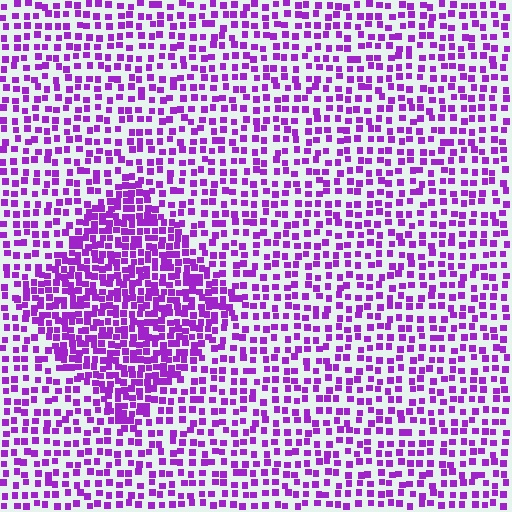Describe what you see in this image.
The image contains small purple elements arranged at two different densities. A diamond-shaped region is visible where the elements are more densely packed than the surrounding area.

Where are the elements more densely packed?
The elements are more densely packed inside the diamond boundary.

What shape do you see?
I see a diamond.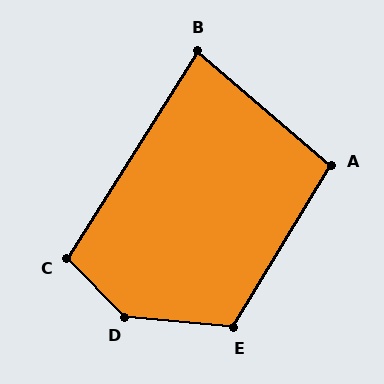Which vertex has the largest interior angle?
D, at approximately 141 degrees.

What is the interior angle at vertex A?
Approximately 100 degrees (obtuse).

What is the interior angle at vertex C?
Approximately 103 degrees (obtuse).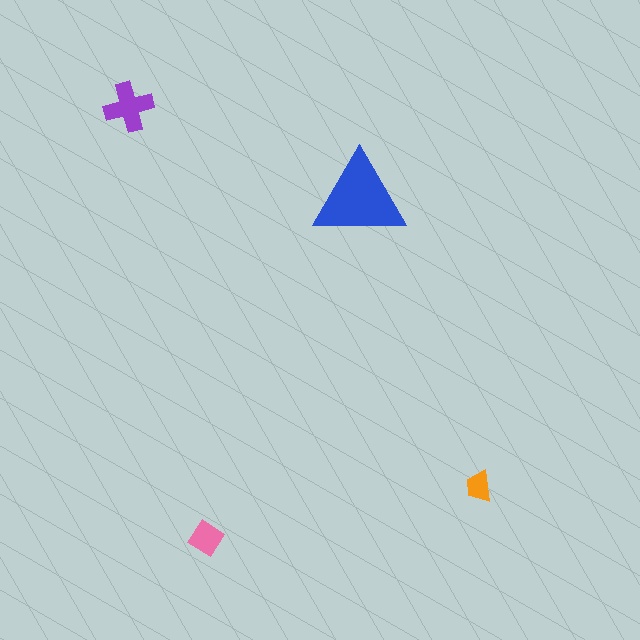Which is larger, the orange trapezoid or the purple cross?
The purple cross.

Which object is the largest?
The blue triangle.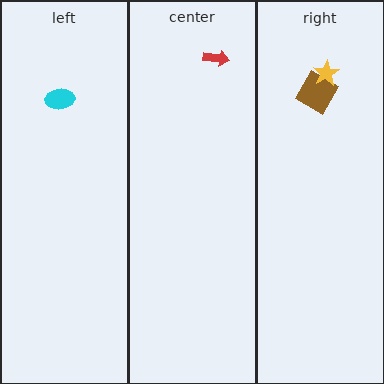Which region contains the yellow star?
The right region.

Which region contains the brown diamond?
The right region.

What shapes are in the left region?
The cyan ellipse.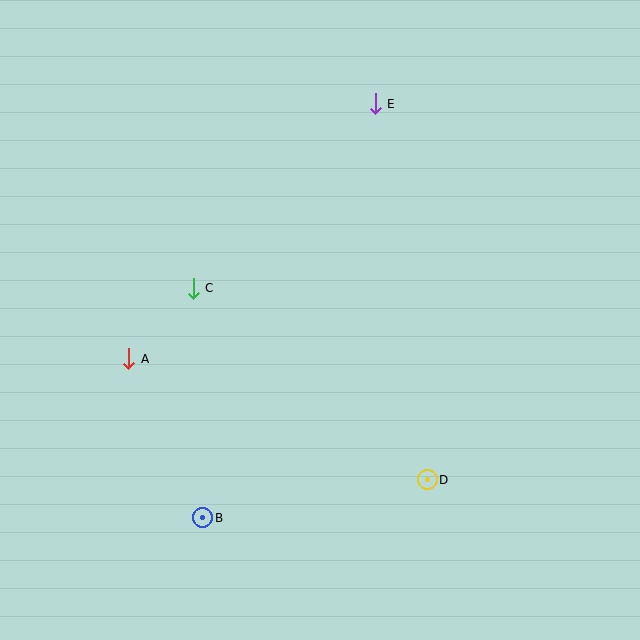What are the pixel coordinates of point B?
Point B is at (203, 518).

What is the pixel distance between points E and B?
The distance between E and B is 449 pixels.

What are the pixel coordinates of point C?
Point C is at (193, 288).